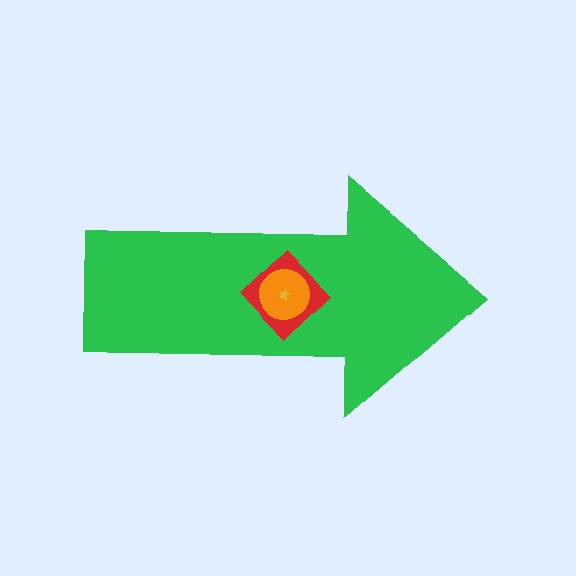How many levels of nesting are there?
4.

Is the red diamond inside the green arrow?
Yes.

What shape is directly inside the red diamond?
The orange circle.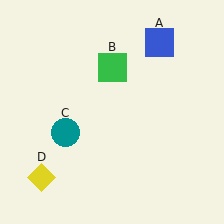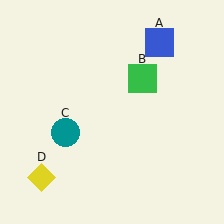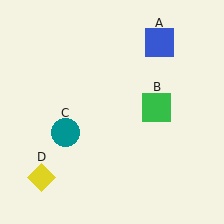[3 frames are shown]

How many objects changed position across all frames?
1 object changed position: green square (object B).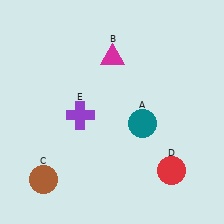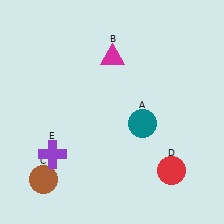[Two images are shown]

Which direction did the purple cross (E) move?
The purple cross (E) moved down.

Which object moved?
The purple cross (E) moved down.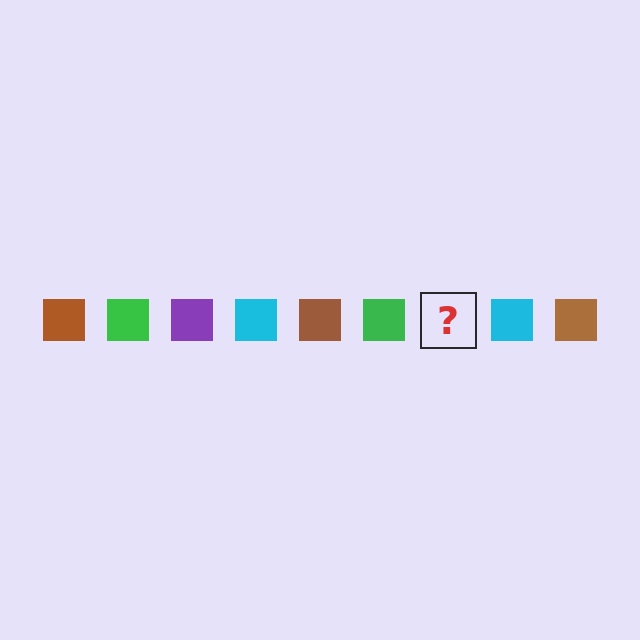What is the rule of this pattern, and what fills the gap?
The rule is that the pattern cycles through brown, green, purple, cyan squares. The gap should be filled with a purple square.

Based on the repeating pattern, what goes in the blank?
The blank should be a purple square.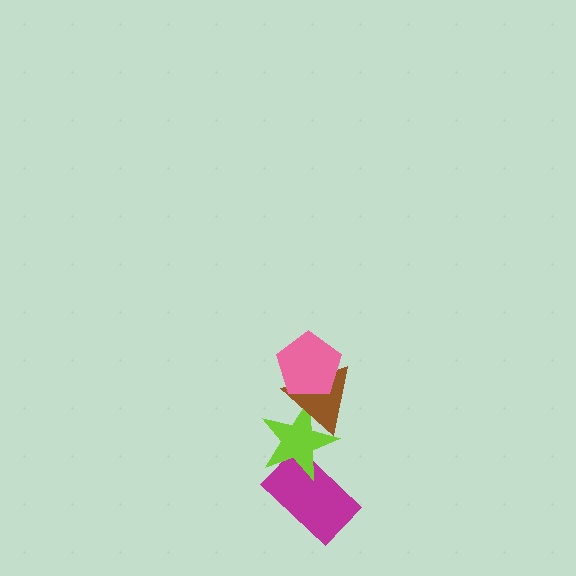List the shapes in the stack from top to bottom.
From top to bottom: the pink pentagon, the brown triangle, the lime star, the magenta rectangle.